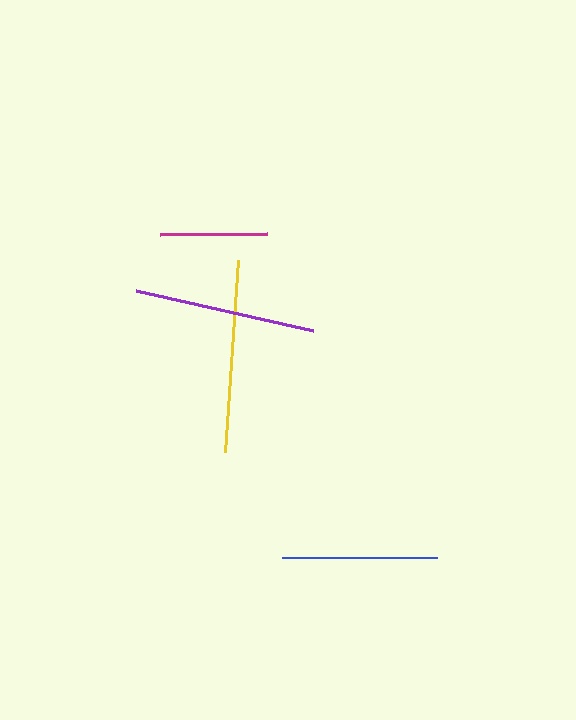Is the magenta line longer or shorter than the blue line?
The blue line is longer than the magenta line.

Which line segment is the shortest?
The magenta line is the shortest at approximately 108 pixels.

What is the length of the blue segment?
The blue segment is approximately 155 pixels long.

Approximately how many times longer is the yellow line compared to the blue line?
The yellow line is approximately 1.2 times the length of the blue line.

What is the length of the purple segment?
The purple segment is approximately 182 pixels long.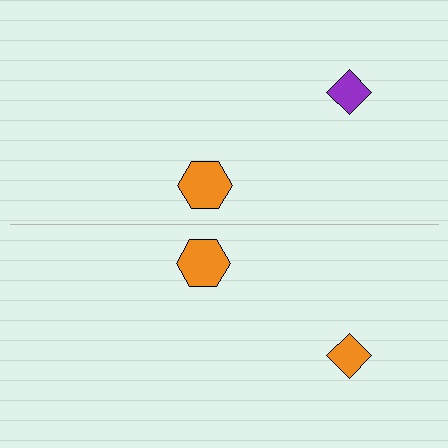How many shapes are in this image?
There are 4 shapes in this image.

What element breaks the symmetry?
The orange diamond on the bottom side breaks the symmetry — its mirror counterpart is purple.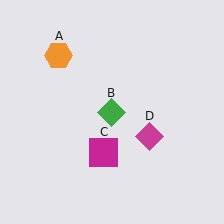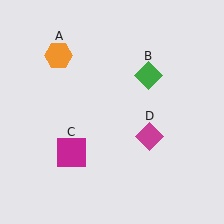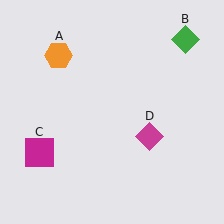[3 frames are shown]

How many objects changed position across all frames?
2 objects changed position: green diamond (object B), magenta square (object C).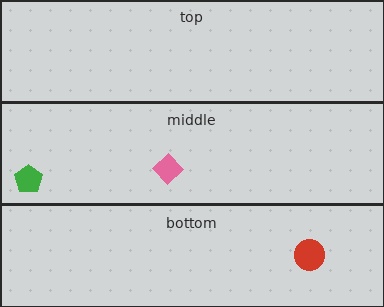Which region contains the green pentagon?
The middle region.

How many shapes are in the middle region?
2.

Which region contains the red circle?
The bottom region.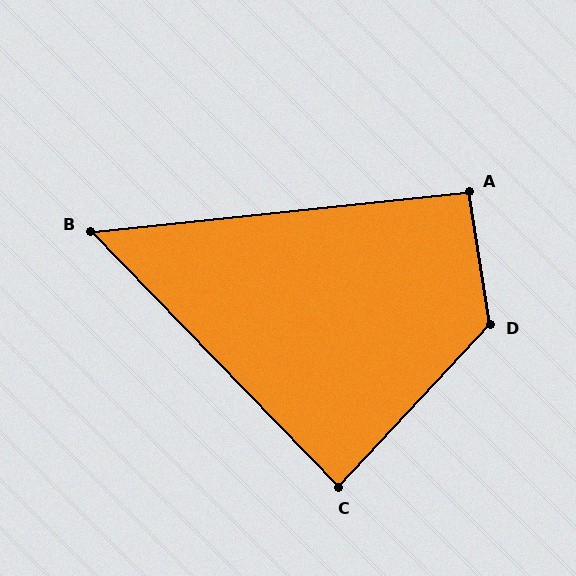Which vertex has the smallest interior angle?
B, at approximately 52 degrees.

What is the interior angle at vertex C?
Approximately 87 degrees (approximately right).